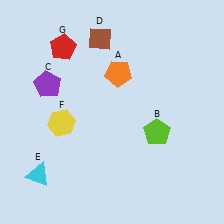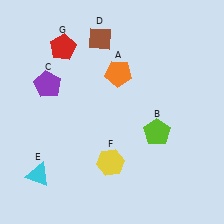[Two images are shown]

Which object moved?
The yellow hexagon (F) moved right.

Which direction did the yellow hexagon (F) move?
The yellow hexagon (F) moved right.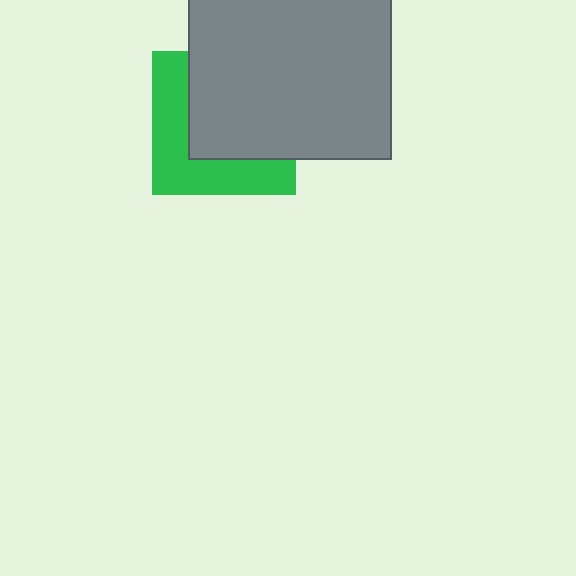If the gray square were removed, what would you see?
You would see the complete green square.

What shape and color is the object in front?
The object in front is a gray square.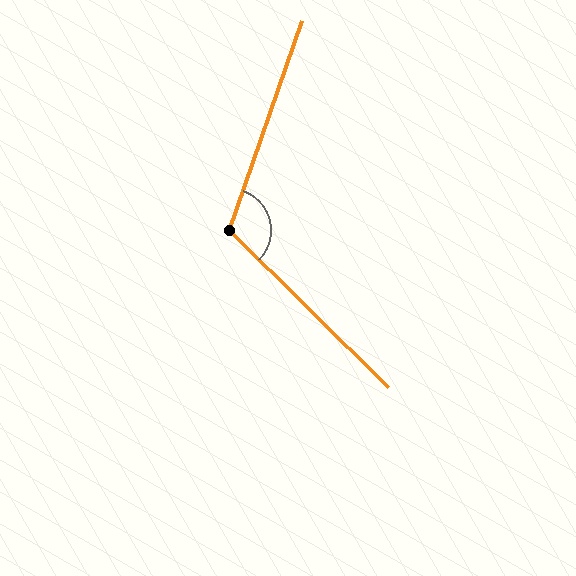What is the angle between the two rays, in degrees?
Approximately 116 degrees.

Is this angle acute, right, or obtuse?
It is obtuse.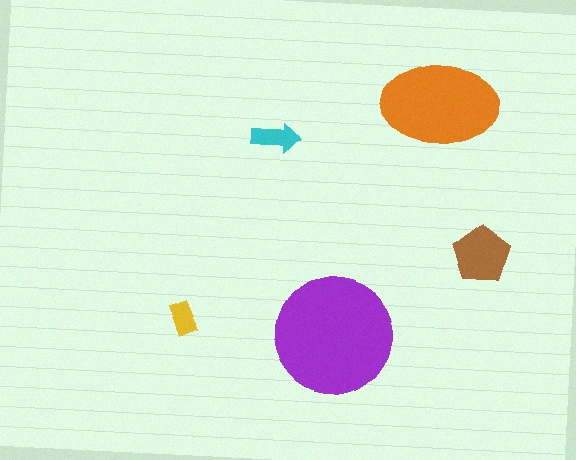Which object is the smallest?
The yellow rectangle.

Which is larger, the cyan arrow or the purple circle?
The purple circle.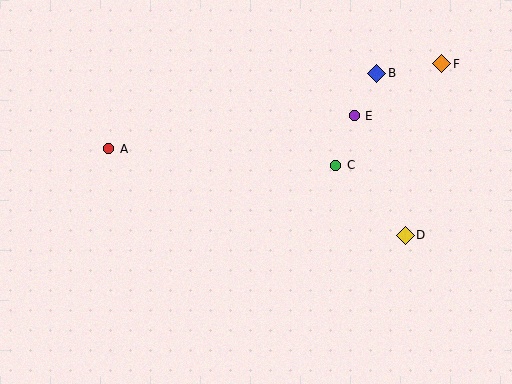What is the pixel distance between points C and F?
The distance between C and F is 147 pixels.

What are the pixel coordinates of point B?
Point B is at (377, 73).